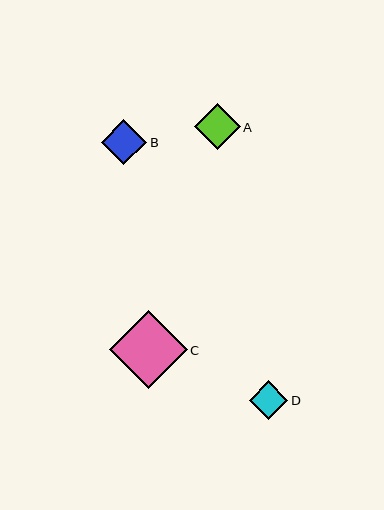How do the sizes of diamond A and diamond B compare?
Diamond A and diamond B are approximately the same size.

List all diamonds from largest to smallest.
From largest to smallest: C, A, B, D.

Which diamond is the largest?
Diamond C is the largest with a size of approximately 78 pixels.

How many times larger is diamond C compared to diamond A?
Diamond C is approximately 1.7 times the size of diamond A.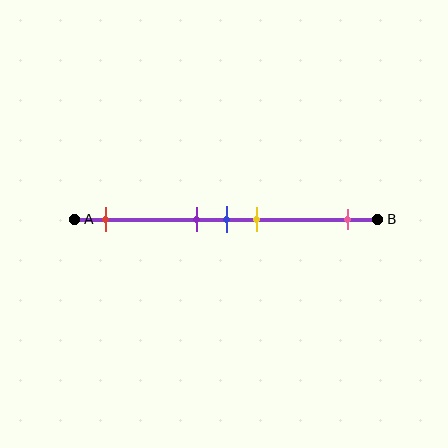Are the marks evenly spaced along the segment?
No, the marks are not evenly spaced.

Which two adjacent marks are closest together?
The purple and blue marks are the closest adjacent pair.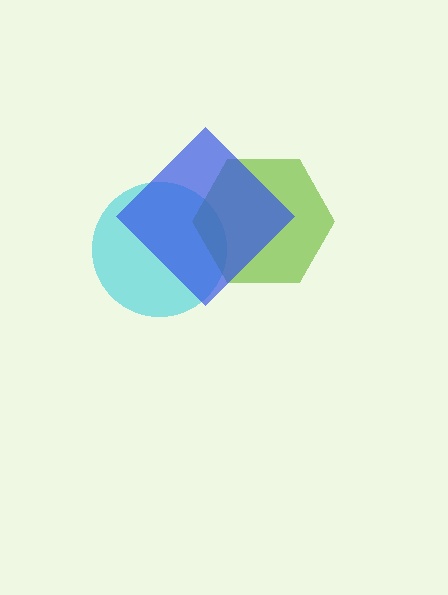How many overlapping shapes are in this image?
There are 3 overlapping shapes in the image.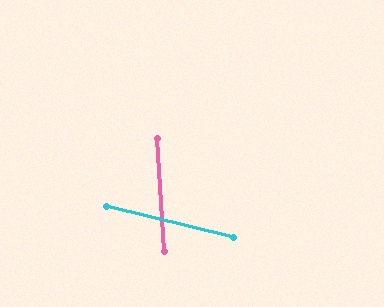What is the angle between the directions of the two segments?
Approximately 73 degrees.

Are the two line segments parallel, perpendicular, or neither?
Neither parallel nor perpendicular — they differ by about 73°.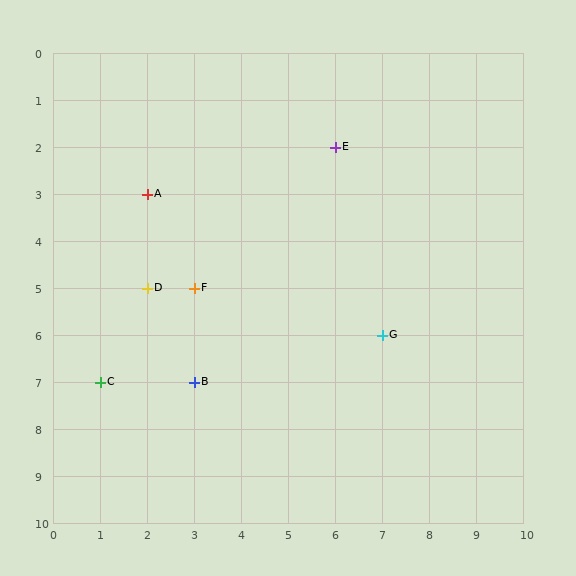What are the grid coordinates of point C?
Point C is at grid coordinates (1, 7).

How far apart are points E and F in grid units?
Points E and F are 3 columns and 3 rows apart (about 4.2 grid units diagonally).